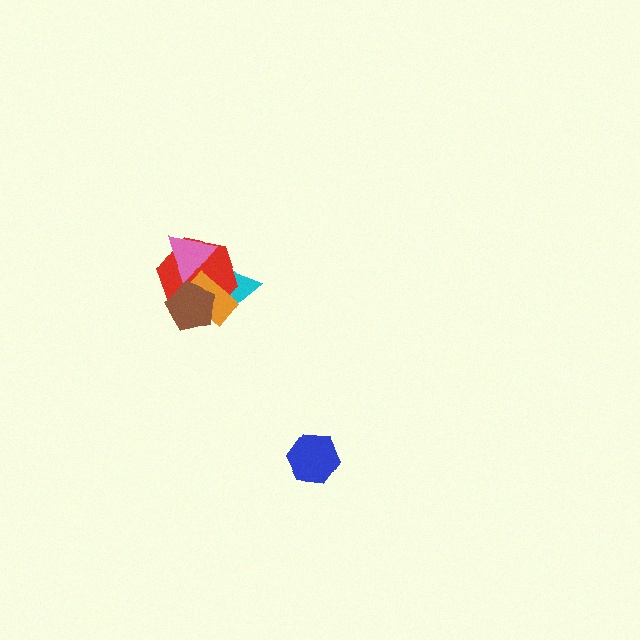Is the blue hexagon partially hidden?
No, no other shape covers it.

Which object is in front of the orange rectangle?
The brown pentagon is in front of the orange rectangle.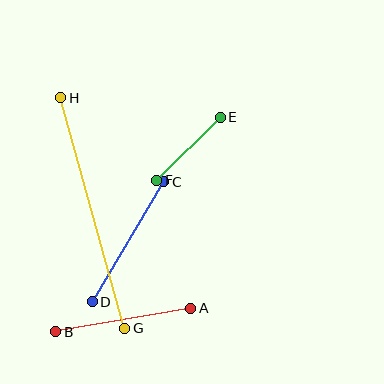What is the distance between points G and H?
The distance is approximately 239 pixels.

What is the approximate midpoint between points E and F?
The midpoint is at approximately (189, 149) pixels.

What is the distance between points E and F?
The distance is approximately 90 pixels.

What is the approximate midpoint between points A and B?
The midpoint is at approximately (123, 320) pixels.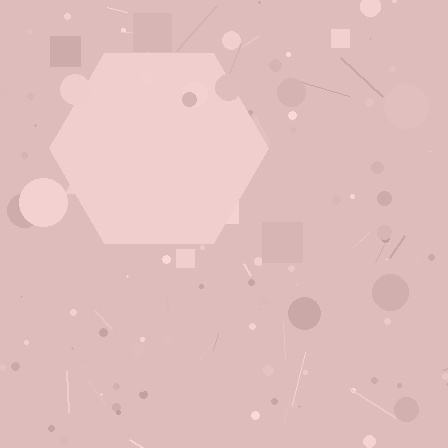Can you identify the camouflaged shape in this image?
The camouflaged shape is a hexagon.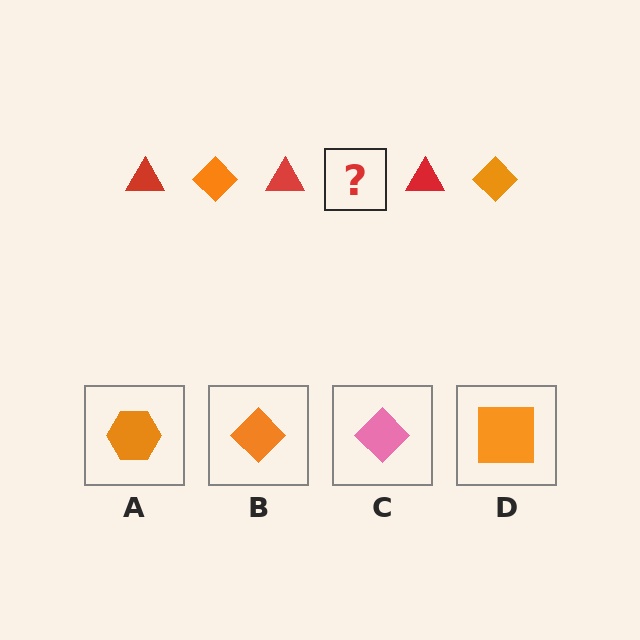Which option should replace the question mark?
Option B.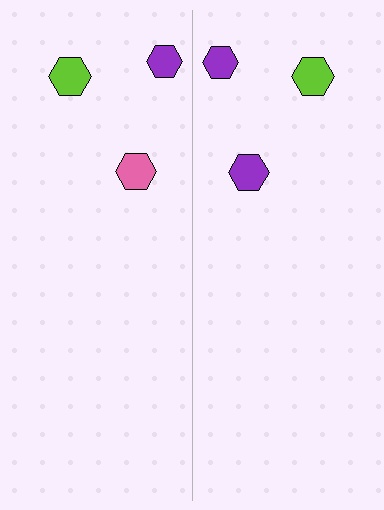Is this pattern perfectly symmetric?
No, the pattern is not perfectly symmetric. The purple hexagon on the right side breaks the symmetry — its mirror counterpart is pink.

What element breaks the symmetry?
The purple hexagon on the right side breaks the symmetry — its mirror counterpart is pink.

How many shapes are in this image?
There are 6 shapes in this image.